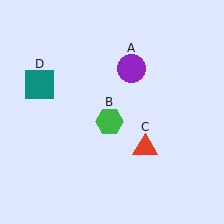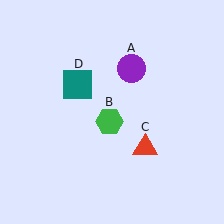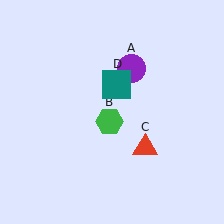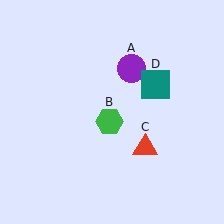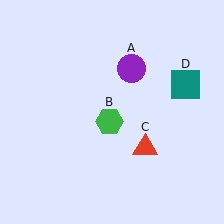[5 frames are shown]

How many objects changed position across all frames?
1 object changed position: teal square (object D).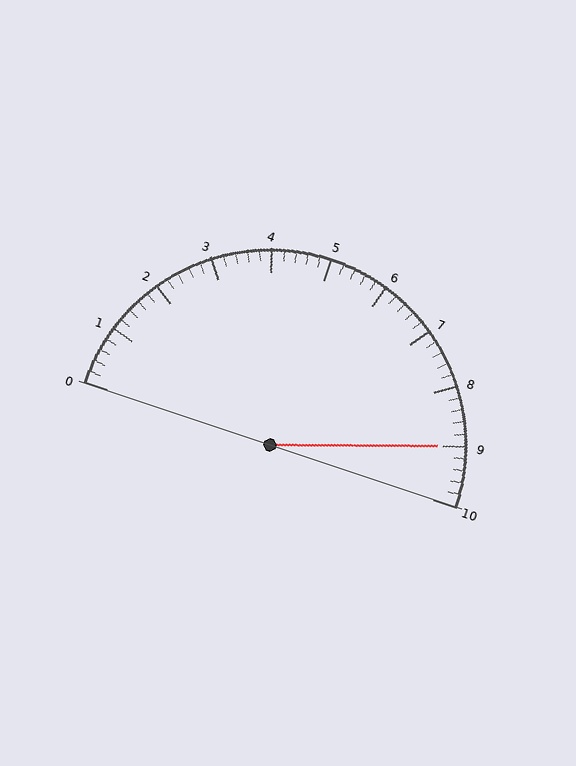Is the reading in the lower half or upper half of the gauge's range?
The reading is in the upper half of the range (0 to 10).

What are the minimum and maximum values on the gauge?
The gauge ranges from 0 to 10.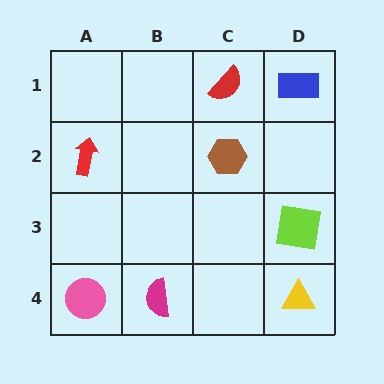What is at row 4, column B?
A magenta semicircle.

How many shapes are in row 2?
2 shapes.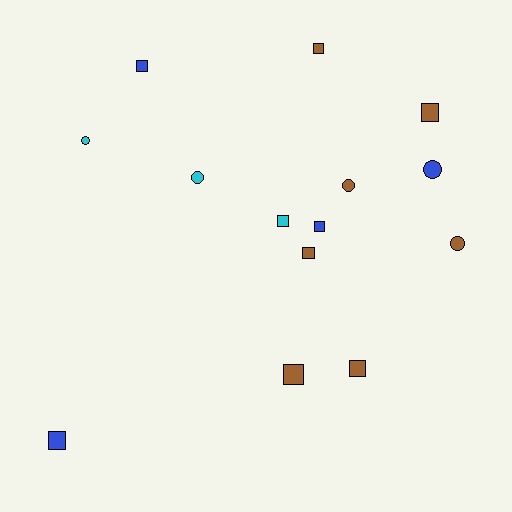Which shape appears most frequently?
Square, with 9 objects.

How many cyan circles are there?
There are 2 cyan circles.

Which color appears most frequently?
Brown, with 7 objects.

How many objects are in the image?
There are 14 objects.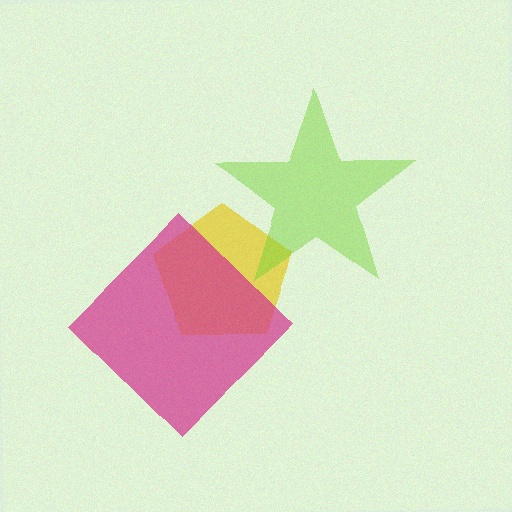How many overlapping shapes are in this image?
There are 3 overlapping shapes in the image.